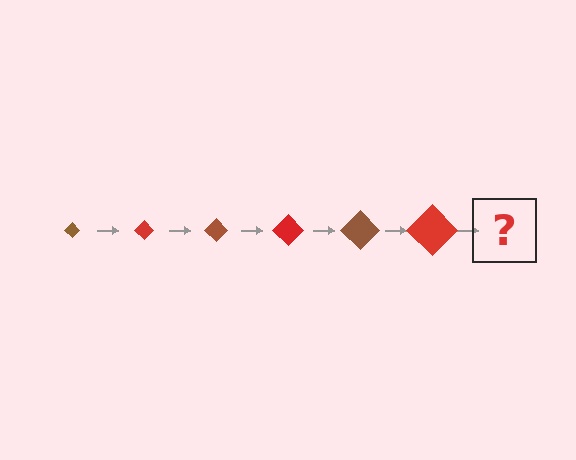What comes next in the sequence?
The next element should be a brown diamond, larger than the previous one.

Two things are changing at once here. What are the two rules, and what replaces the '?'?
The two rules are that the diamond grows larger each step and the color cycles through brown and red. The '?' should be a brown diamond, larger than the previous one.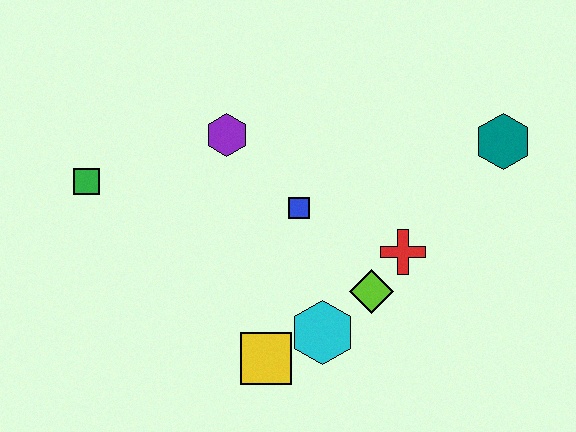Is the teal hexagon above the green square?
Yes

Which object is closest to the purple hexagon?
The blue square is closest to the purple hexagon.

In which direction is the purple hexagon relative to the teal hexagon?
The purple hexagon is to the left of the teal hexagon.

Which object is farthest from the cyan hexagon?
The green square is farthest from the cyan hexagon.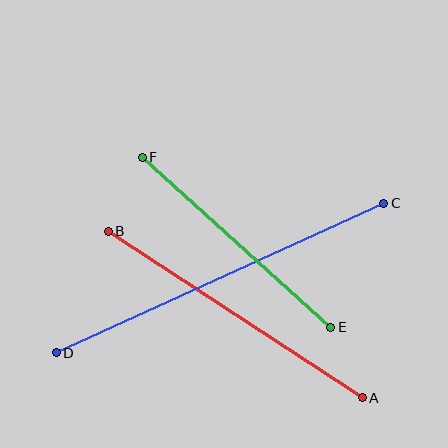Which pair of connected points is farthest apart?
Points C and D are farthest apart.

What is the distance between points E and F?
The distance is approximately 254 pixels.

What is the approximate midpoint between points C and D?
The midpoint is at approximately (220, 278) pixels.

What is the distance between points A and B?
The distance is approximately 303 pixels.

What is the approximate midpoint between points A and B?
The midpoint is at approximately (235, 314) pixels.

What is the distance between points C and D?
The distance is approximately 360 pixels.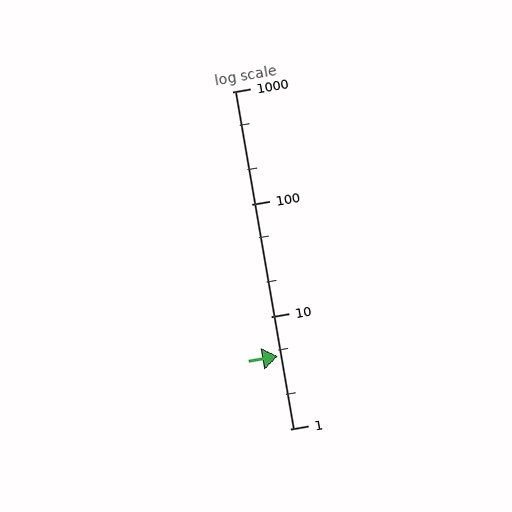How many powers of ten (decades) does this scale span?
The scale spans 3 decades, from 1 to 1000.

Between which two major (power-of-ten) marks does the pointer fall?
The pointer is between 1 and 10.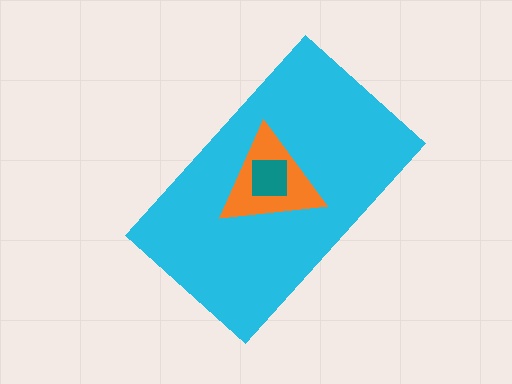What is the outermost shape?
The cyan rectangle.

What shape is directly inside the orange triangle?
The teal square.